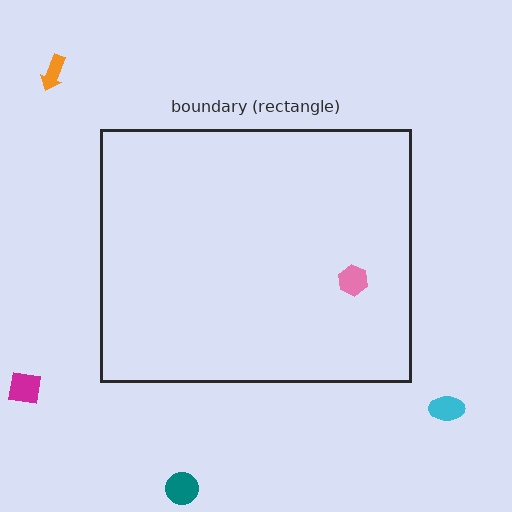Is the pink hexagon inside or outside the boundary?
Inside.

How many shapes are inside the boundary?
1 inside, 4 outside.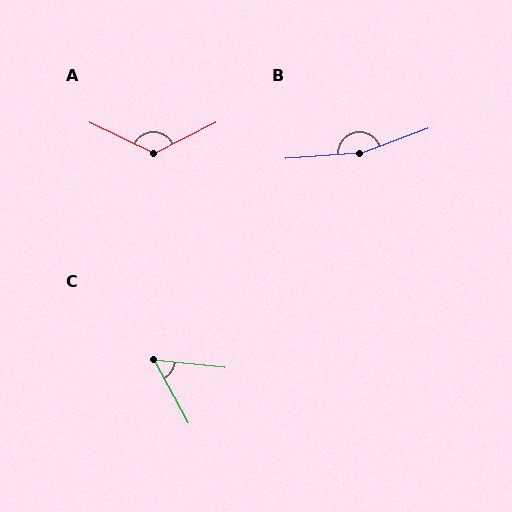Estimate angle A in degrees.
Approximately 128 degrees.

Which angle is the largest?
B, at approximately 165 degrees.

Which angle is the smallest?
C, at approximately 55 degrees.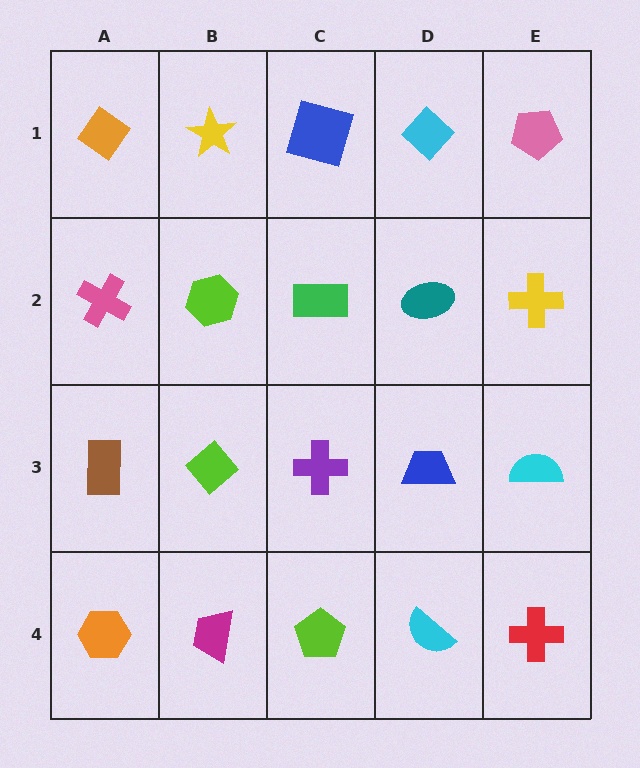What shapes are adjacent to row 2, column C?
A blue square (row 1, column C), a purple cross (row 3, column C), a lime hexagon (row 2, column B), a teal ellipse (row 2, column D).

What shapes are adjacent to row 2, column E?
A pink pentagon (row 1, column E), a cyan semicircle (row 3, column E), a teal ellipse (row 2, column D).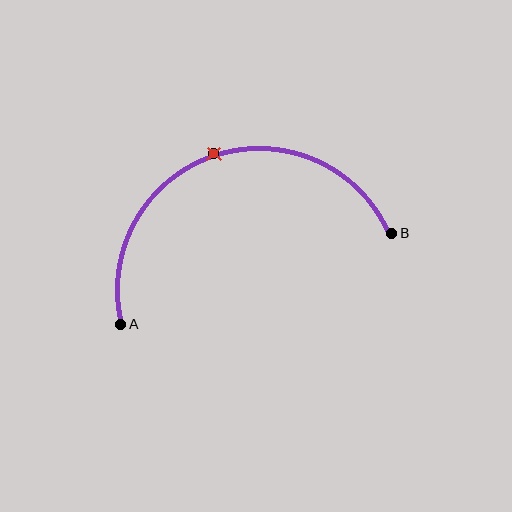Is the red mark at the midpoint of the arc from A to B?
Yes. The red mark lies on the arc at equal arc-length from both A and B — it is the arc midpoint.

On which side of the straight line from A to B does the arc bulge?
The arc bulges above the straight line connecting A and B.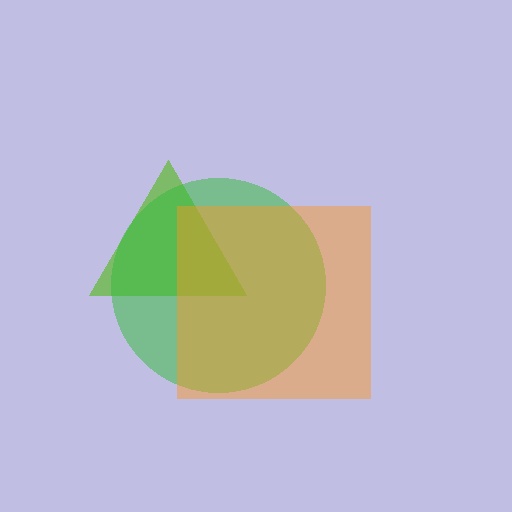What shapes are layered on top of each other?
The layered shapes are: a lime triangle, a green circle, an orange square.